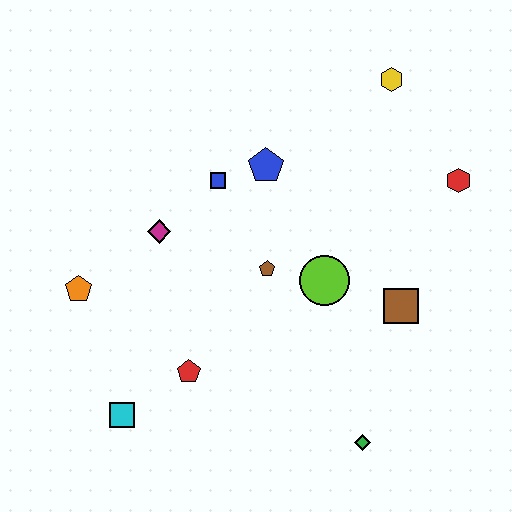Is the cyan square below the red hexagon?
Yes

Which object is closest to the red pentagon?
The cyan square is closest to the red pentagon.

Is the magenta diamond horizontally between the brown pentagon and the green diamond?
No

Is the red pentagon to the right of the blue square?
No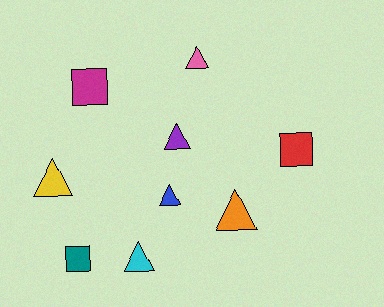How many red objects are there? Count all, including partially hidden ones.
There is 1 red object.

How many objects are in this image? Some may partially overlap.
There are 9 objects.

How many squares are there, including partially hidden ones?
There are 3 squares.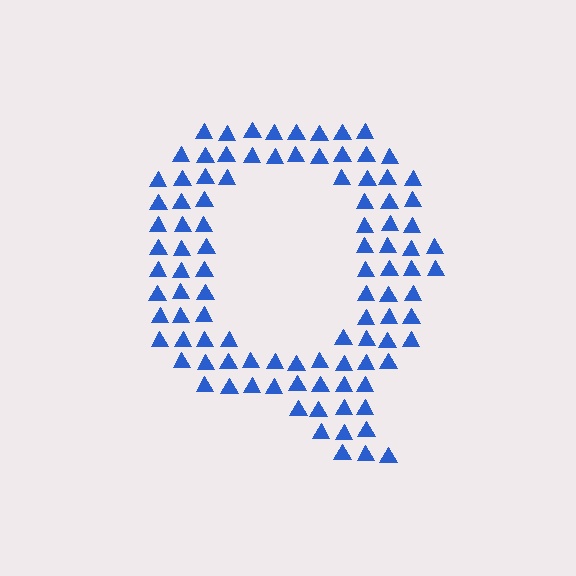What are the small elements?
The small elements are triangles.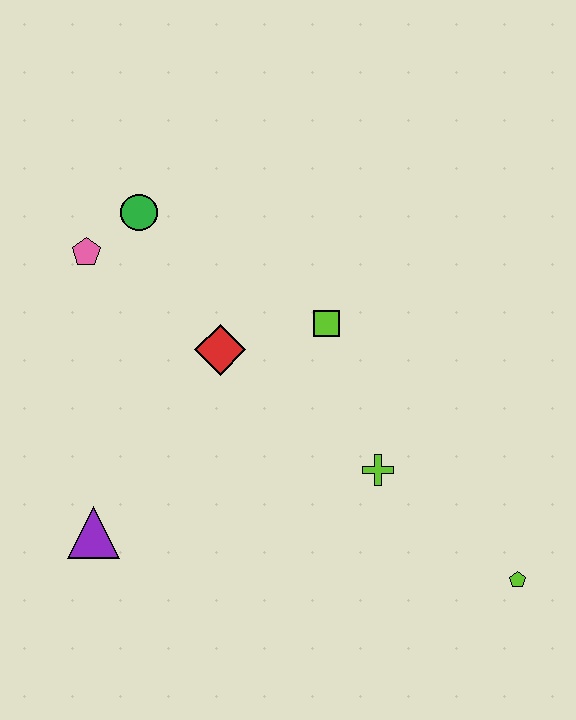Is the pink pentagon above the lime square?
Yes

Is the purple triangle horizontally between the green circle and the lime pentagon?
No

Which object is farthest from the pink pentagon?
The lime pentagon is farthest from the pink pentagon.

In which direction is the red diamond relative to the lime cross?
The red diamond is to the left of the lime cross.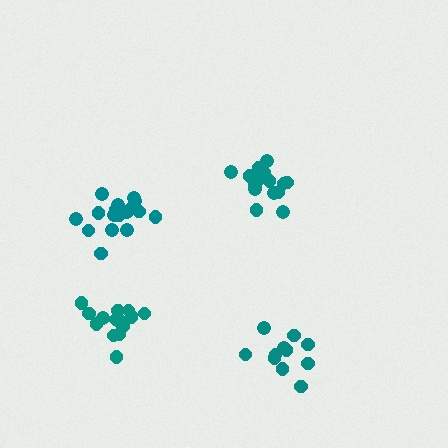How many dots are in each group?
Group 1: 18 dots, Group 2: 16 dots, Group 3: 16 dots, Group 4: 12 dots (62 total).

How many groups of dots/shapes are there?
There are 4 groups.